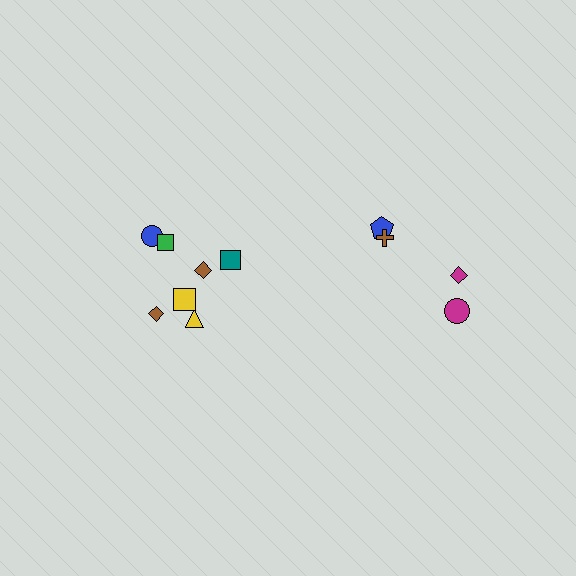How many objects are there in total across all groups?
There are 11 objects.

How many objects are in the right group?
There are 4 objects.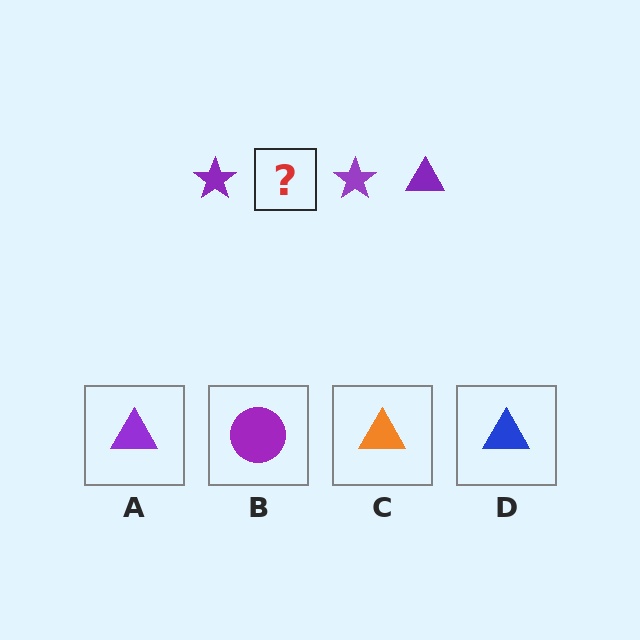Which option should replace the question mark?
Option A.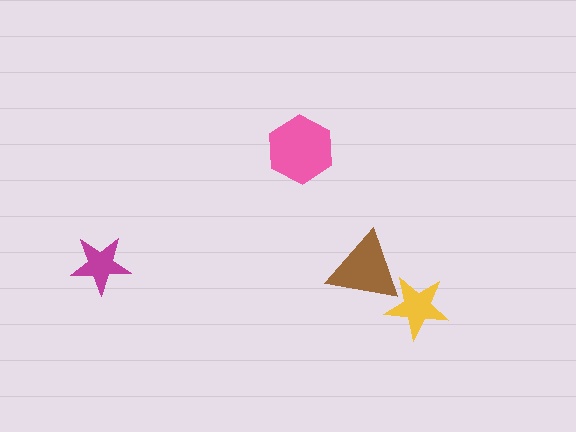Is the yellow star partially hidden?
Yes, it is partially covered by another shape.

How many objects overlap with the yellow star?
1 object overlaps with the yellow star.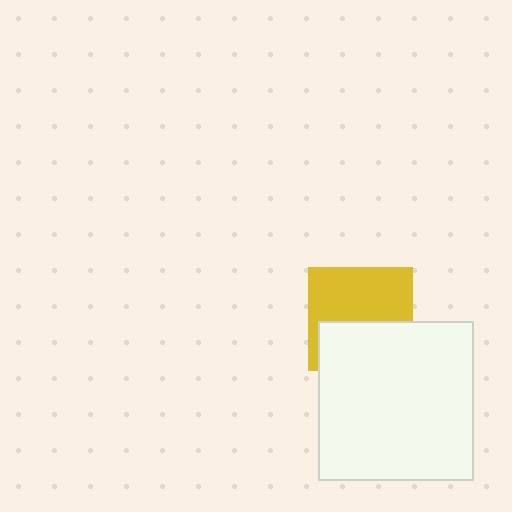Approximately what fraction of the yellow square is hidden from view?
Roughly 44% of the yellow square is hidden behind the white rectangle.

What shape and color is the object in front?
The object in front is a white rectangle.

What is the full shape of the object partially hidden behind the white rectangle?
The partially hidden object is a yellow square.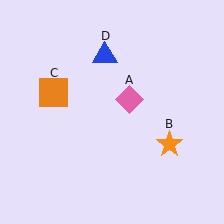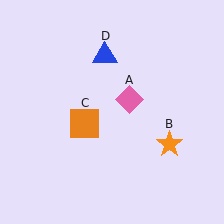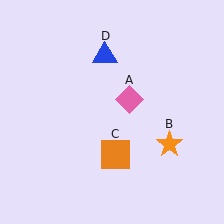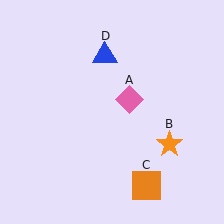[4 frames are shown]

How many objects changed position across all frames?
1 object changed position: orange square (object C).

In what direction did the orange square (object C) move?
The orange square (object C) moved down and to the right.